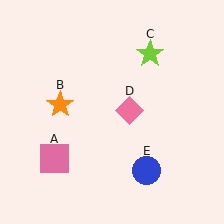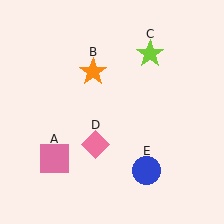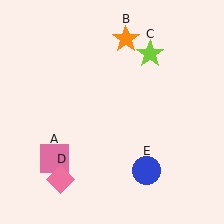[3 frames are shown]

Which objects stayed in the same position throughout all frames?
Pink square (object A) and lime star (object C) and blue circle (object E) remained stationary.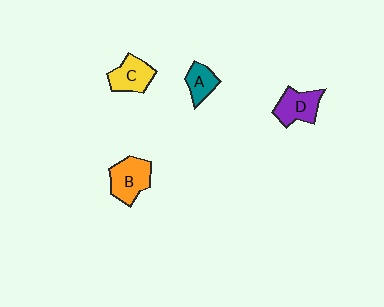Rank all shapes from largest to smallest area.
From largest to smallest: B (orange), D (purple), C (yellow), A (teal).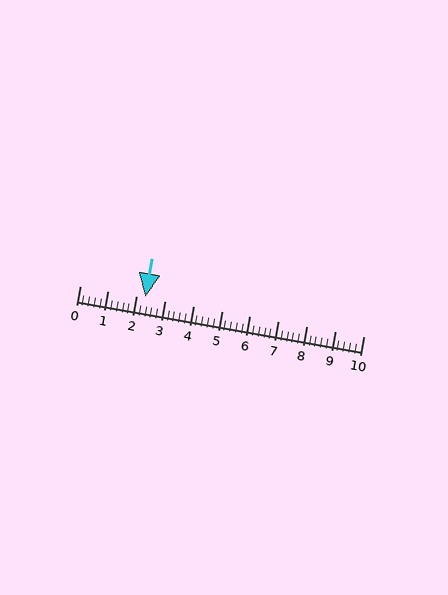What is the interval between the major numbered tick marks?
The major tick marks are spaced 1 units apart.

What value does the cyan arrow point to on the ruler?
The cyan arrow points to approximately 2.3.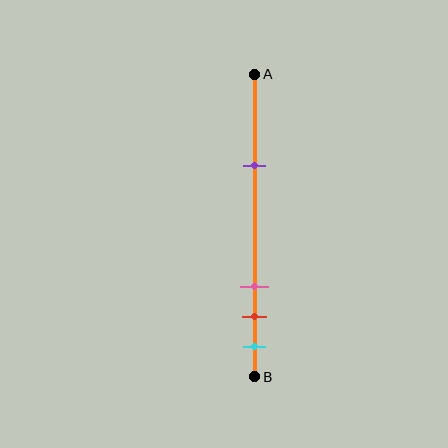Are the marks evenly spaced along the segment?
No, the marks are not evenly spaced.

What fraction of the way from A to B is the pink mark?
The pink mark is approximately 70% (0.7) of the way from A to B.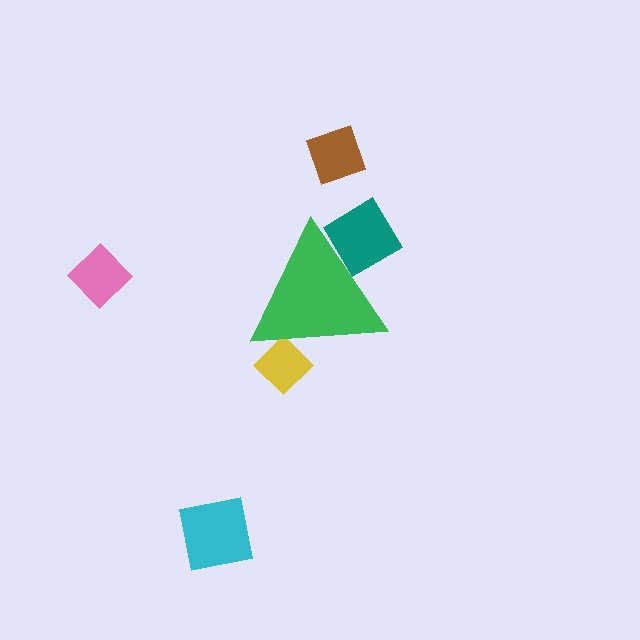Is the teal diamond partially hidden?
Yes, the teal diamond is partially hidden behind the green triangle.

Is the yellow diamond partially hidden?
Yes, the yellow diamond is partially hidden behind the green triangle.